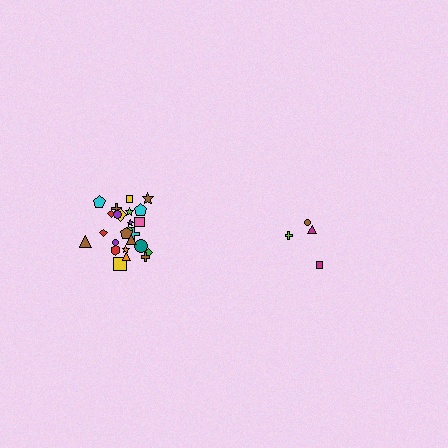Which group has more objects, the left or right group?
The left group.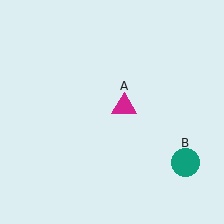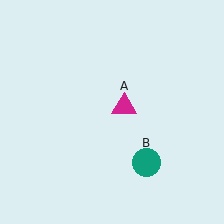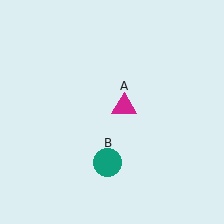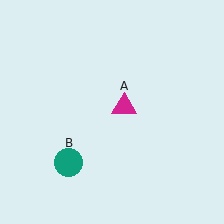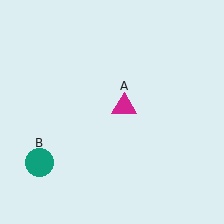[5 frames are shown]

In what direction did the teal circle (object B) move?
The teal circle (object B) moved left.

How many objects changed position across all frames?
1 object changed position: teal circle (object B).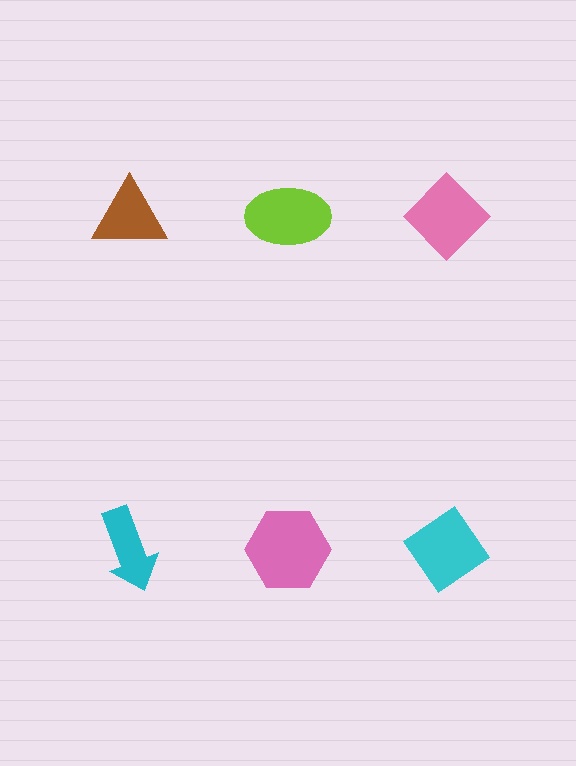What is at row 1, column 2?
A lime ellipse.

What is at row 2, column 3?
A cyan diamond.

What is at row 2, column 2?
A pink hexagon.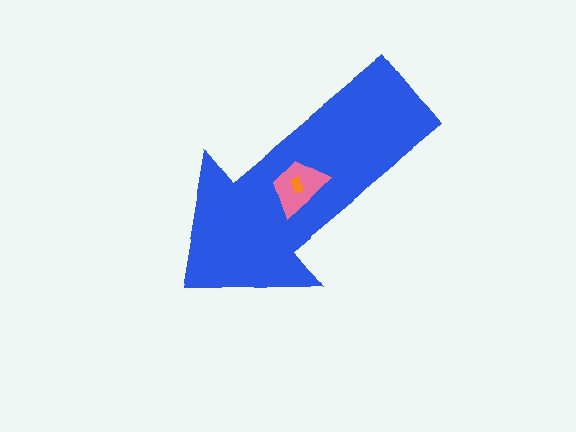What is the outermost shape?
The blue arrow.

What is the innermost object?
The orange rectangle.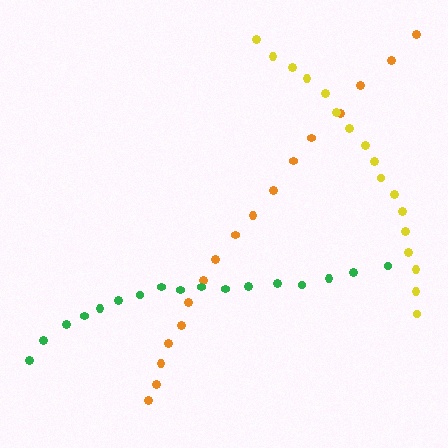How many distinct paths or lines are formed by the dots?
There are 3 distinct paths.